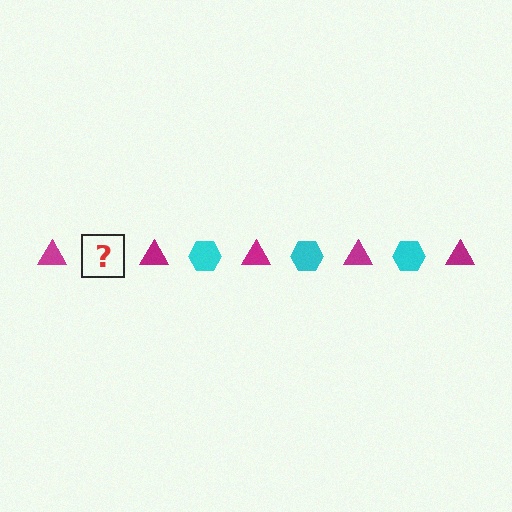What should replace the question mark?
The question mark should be replaced with a cyan hexagon.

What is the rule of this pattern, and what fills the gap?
The rule is that the pattern alternates between magenta triangle and cyan hexagon. The gap should be filled with a cyan hexagon.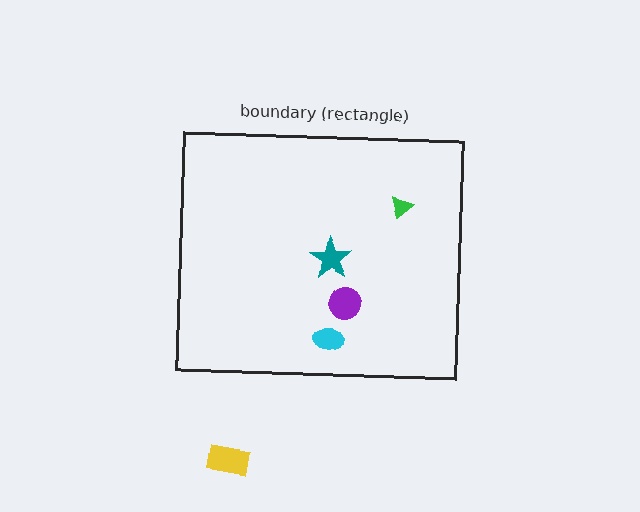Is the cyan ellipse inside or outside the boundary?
Inside.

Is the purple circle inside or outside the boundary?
Inside.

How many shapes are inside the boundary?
4 inside, 1 outside.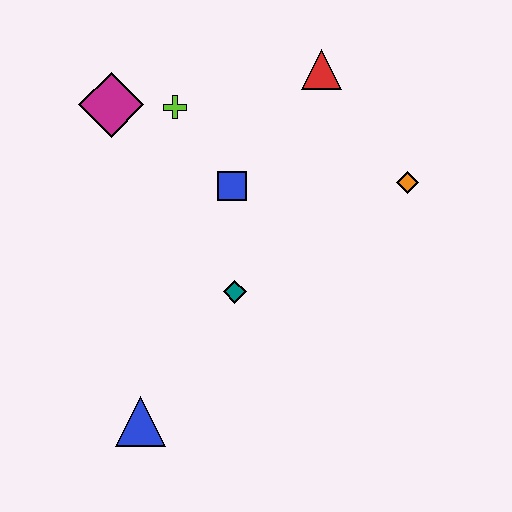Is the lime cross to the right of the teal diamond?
No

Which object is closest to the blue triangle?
The teal diamond is closest to the blue triangle.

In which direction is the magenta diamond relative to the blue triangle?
The magenta diamond is above the blue triangle.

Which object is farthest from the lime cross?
The blue triangle is farthest from the lime cross.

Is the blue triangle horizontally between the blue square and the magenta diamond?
Yes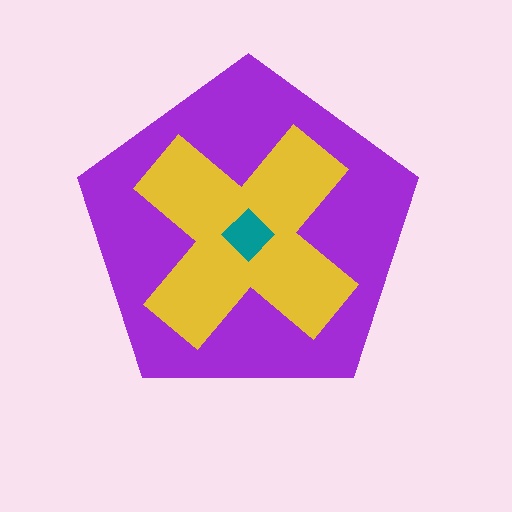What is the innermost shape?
The teal diamond.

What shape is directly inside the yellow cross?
The teal diamond.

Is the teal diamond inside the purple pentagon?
Yes.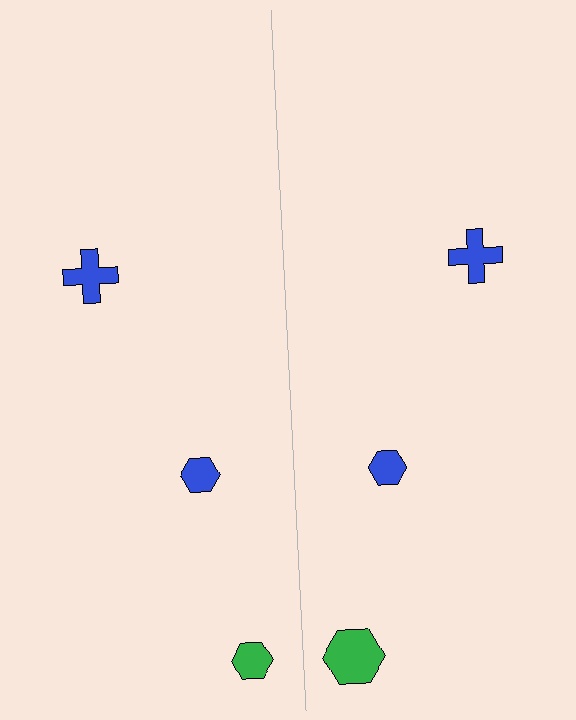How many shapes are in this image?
There are 6 shapes in this image.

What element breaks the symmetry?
The green hexagon on the right side has a different size than its mirror counterpart.